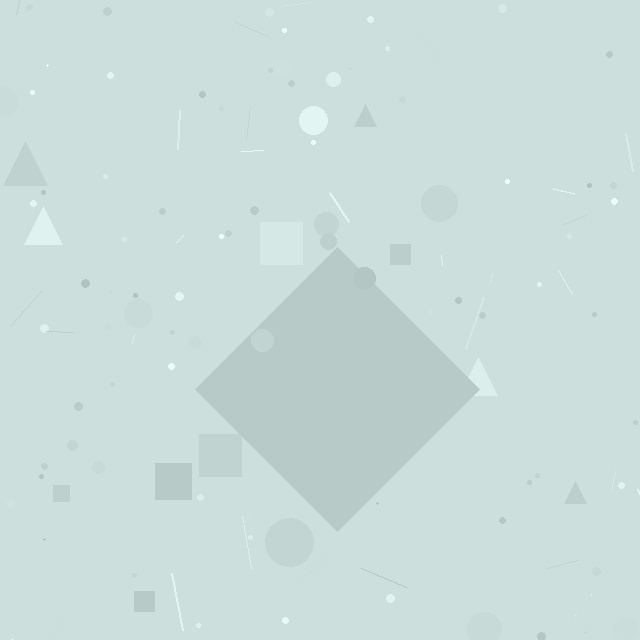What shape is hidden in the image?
A diamond is hidden in the image.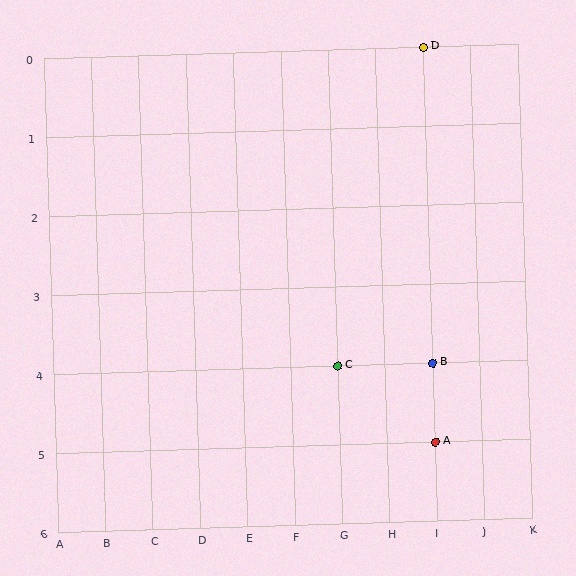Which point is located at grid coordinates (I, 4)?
Point B is at (I, 4).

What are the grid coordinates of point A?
Point A is at grid coordinates (I, 5).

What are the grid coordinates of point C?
Point C is at grid coordinates (G, 4).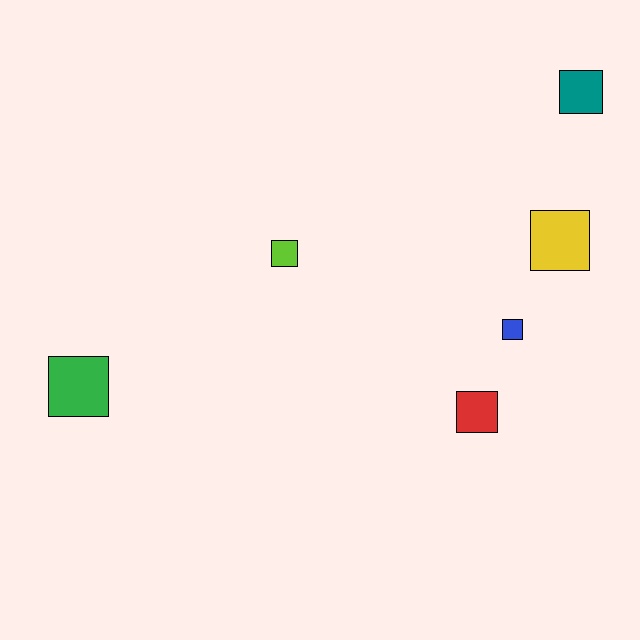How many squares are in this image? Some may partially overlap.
There are 6 squares.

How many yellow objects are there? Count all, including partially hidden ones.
There is 1 yellow object.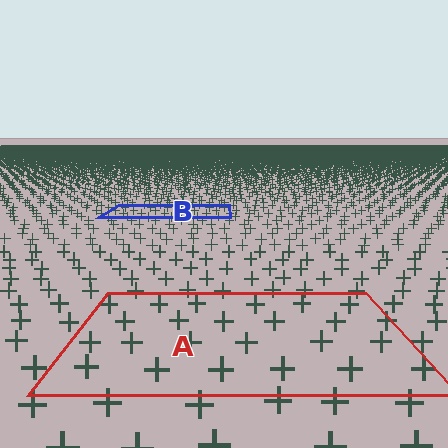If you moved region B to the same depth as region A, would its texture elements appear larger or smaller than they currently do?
They would appear larger. At a closer depth, the same texture elements are projected at a bigger on-screen size.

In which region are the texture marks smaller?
The texture marks are smaller in region B, because it is farther away.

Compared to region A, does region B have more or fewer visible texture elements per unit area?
Region B has more texture elements per unit area — they are packed more densely because it is farther away.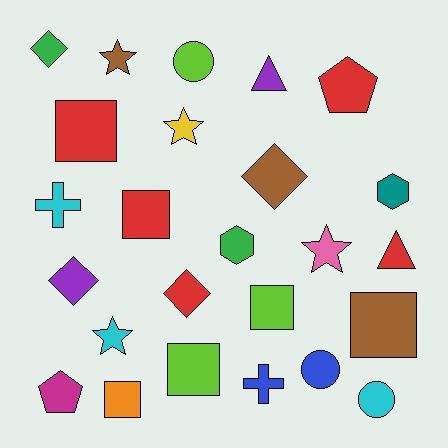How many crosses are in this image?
There are 2 crosses.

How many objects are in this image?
There are 25 objects.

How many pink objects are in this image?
There is 1 pink object.